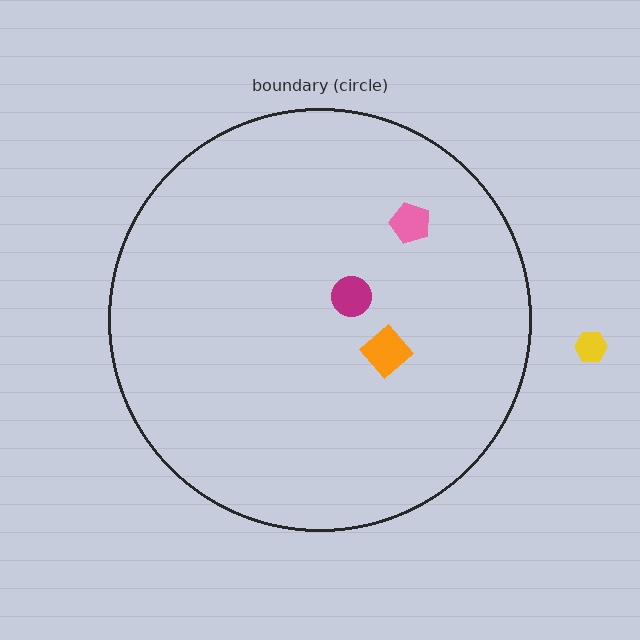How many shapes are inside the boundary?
3 inside, 1 outside.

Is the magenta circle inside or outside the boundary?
Inside.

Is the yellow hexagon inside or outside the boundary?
Outside.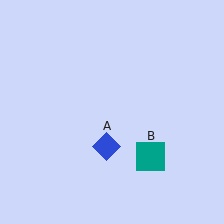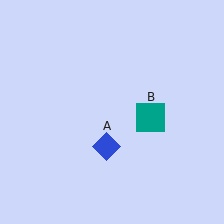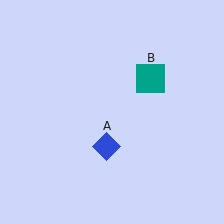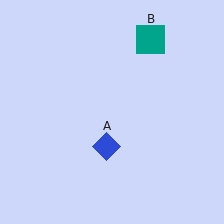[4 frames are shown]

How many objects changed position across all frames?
1 object changed position: teal square (object B).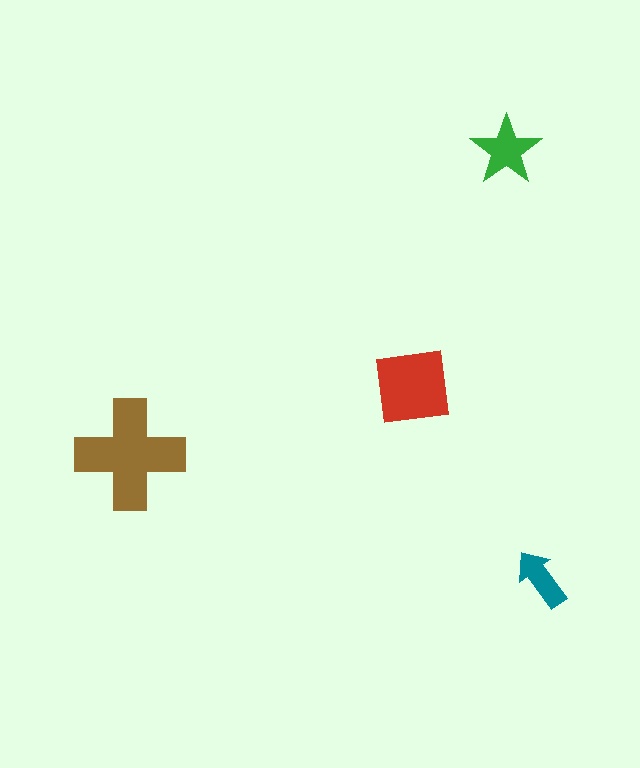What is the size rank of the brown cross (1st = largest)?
1st.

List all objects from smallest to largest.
The teal arrow, the green star, the red square, the brown cross.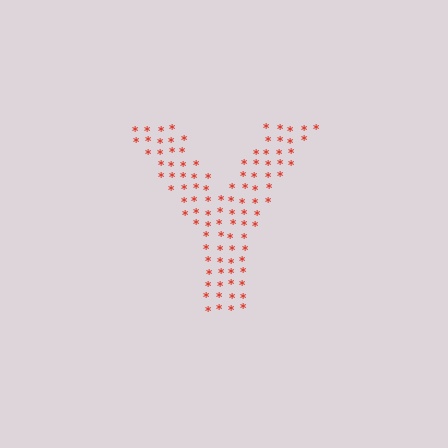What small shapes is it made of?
It is made of small asterisks.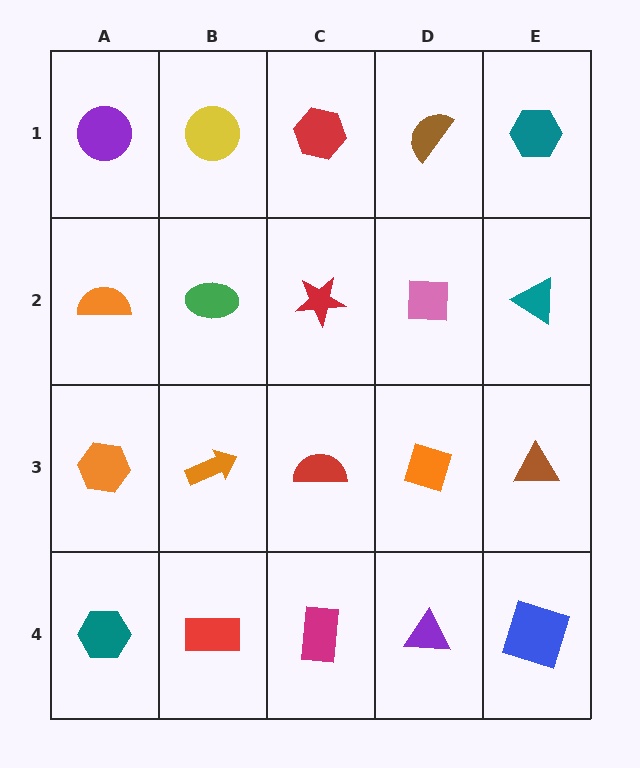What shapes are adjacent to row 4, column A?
An orange hexagon (row 3, column A), a red rectangle (row 4, column B).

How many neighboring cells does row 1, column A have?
2.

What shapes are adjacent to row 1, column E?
A teal triangle (row 2, column E), a brown semicircle (row 1, column D).